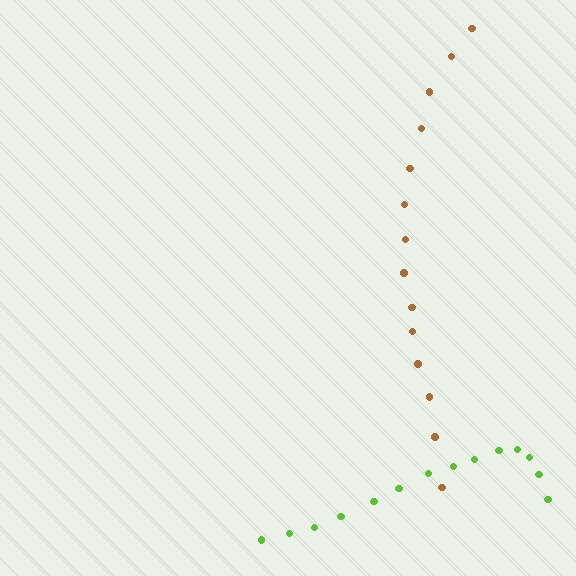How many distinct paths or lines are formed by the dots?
There are 2 distinct paths.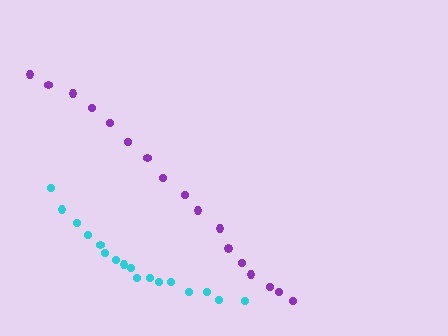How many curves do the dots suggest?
There are 2 distinct paths.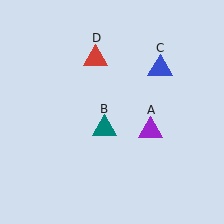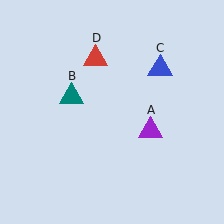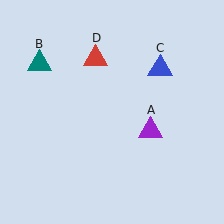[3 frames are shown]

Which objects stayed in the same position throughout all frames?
Purple triangle (object A) and blue triangle (object C) and red triangle (object D) remained stationary.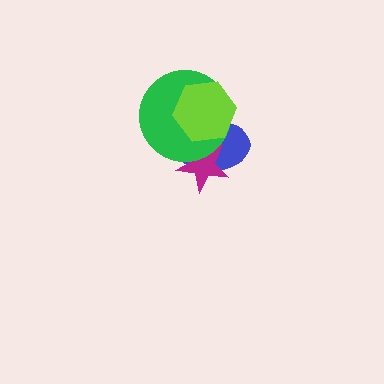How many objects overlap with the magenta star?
3 objects overlap with the magenta star.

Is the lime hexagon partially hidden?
No, no other shape covers it.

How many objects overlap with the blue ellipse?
3 objects overlap with the blue ellipse.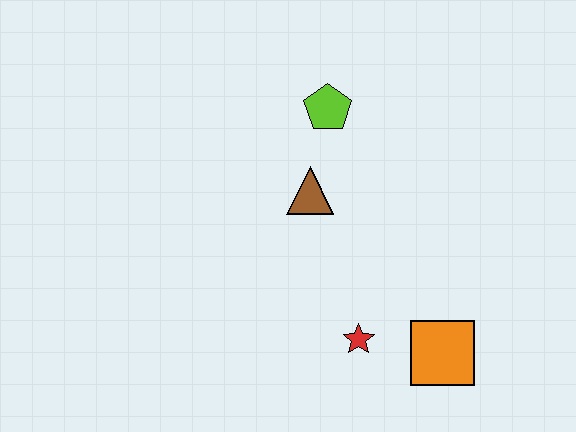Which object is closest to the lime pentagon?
The brown triangle is closest to the lime pentagon.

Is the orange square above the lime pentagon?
No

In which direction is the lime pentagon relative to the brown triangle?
The lime pentagon is above the brown triangle.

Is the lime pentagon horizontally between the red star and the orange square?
No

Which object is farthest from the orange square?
The lime pentagon is farthest from the orange square.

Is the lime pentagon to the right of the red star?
No